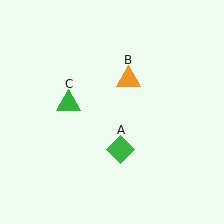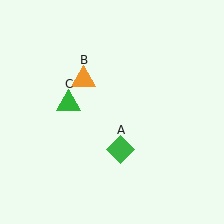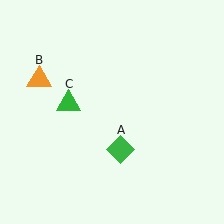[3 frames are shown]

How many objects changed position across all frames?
1 object changed position: orange triangle (object B).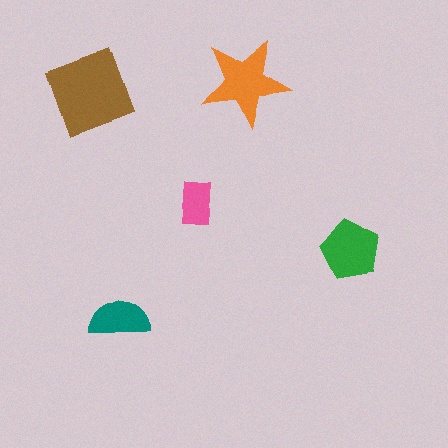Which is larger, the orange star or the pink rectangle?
The orange star.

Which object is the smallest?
The pink rectangle.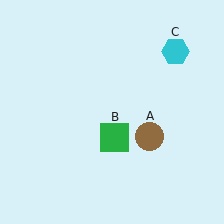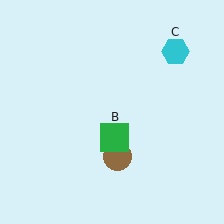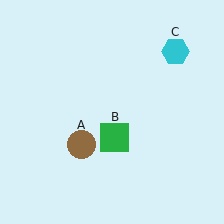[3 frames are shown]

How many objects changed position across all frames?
1 object changed position: brown circle (object A).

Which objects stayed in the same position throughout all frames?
Green square (object B) and cyan hexagon (object C) remained stationary.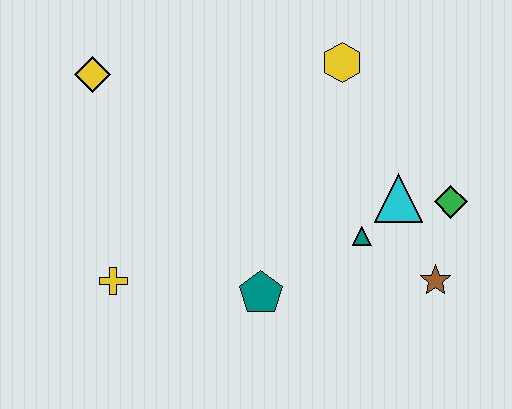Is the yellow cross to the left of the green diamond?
Yes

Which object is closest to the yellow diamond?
The yellow cross is closest to the yellow diamond.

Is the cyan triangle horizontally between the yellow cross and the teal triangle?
No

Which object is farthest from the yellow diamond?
The brown star is farthest from the yellow diamond.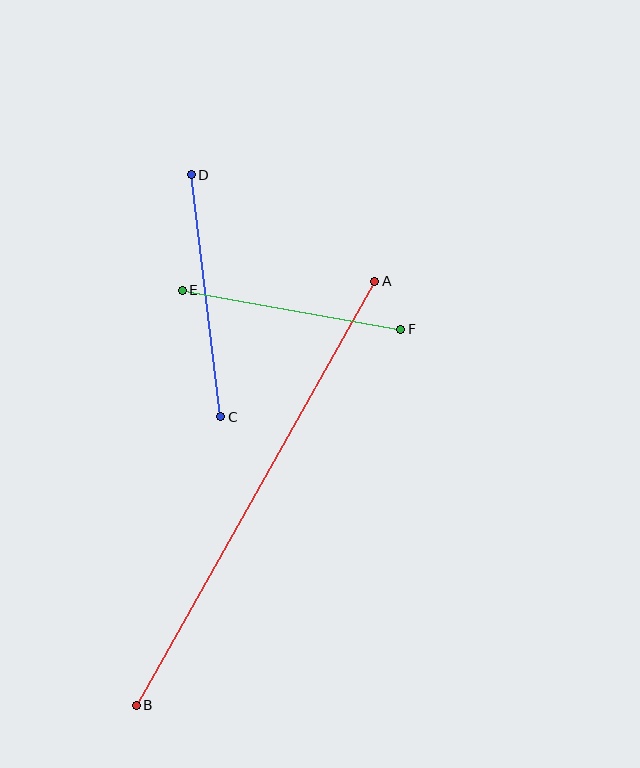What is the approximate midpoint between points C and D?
The midpoint is at approximately (206, 296) pixels.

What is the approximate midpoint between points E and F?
The midpoint is at approximately (291, 310) pixels.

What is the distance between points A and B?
The distance is approximately 486 pixels.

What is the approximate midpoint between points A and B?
The midpoint is at approximately (255, 493) pixels.